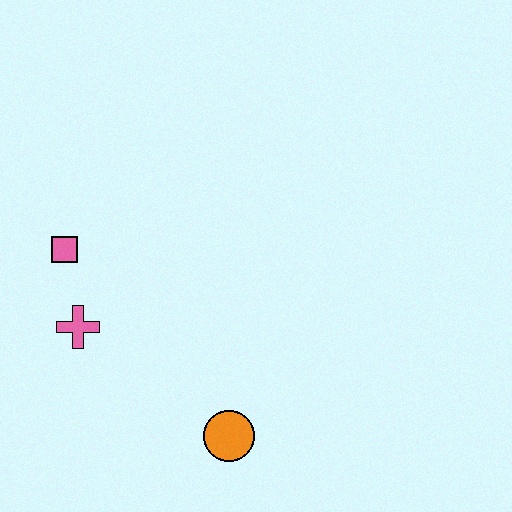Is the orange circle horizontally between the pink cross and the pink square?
No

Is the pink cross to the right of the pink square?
Yes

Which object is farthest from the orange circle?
The pink square is farthest from the orange circle.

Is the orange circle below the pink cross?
Yes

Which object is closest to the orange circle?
The pink cross is closest to the orange circle.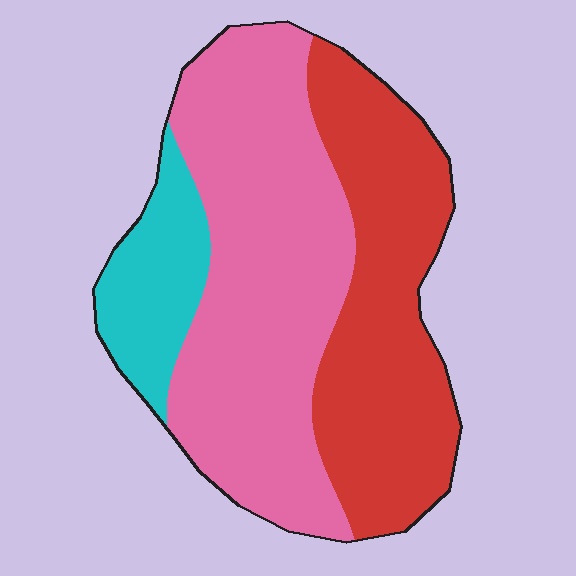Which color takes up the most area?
Pink, at roughly 50%.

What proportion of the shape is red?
Red takes up between a third and a half of the shape.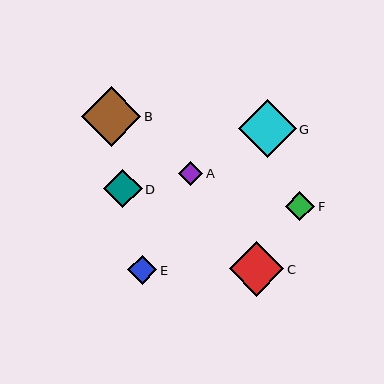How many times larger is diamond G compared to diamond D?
Diamond G is approximately 1.5 times the size of diamond D.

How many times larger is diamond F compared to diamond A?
Diamond F is approximately 1.2 times the size of diamond A.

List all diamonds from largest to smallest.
From largest to smallest: B, G, C, D, F, E, A.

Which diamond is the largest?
Diamond B is the largest with a size of approximately 60 pixels.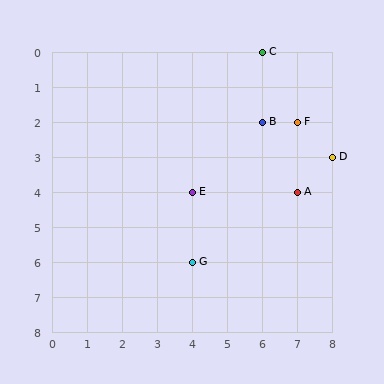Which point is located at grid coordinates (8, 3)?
Point D is at (8, 3).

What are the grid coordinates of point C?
Point C is at grid coordinates (6, 0).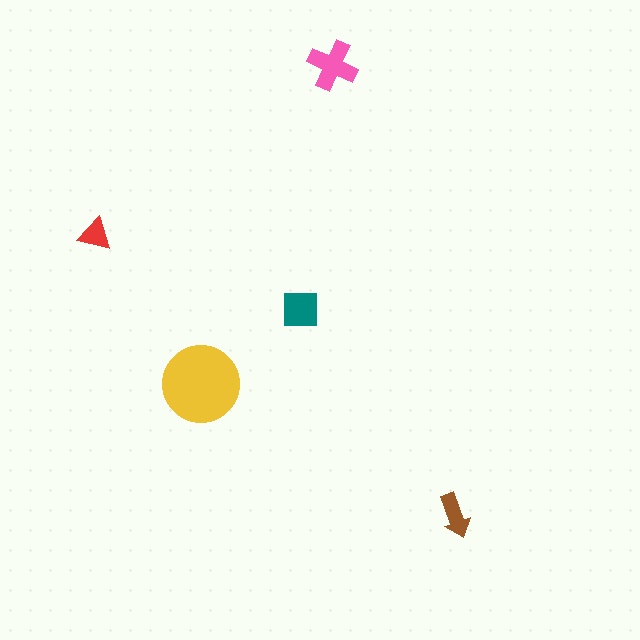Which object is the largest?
The yellow circle.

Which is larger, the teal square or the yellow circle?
The yellow circle.